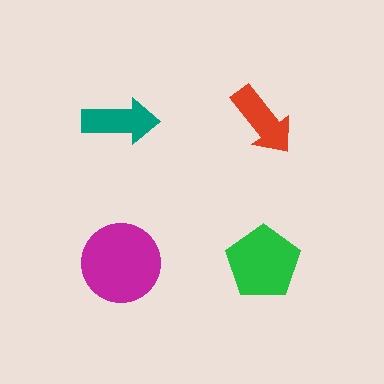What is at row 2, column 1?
A magenta circle.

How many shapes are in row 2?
2 shapes.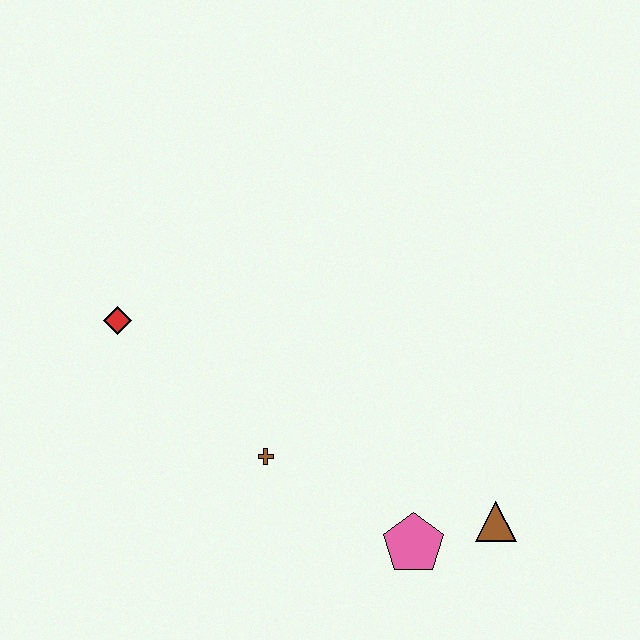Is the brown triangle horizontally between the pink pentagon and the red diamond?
No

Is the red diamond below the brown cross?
No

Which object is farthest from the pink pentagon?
The red diamond is farthest from the pink pentagon.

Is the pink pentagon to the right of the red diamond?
Yes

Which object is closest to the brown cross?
The pink pentagon is closest to the brown cross.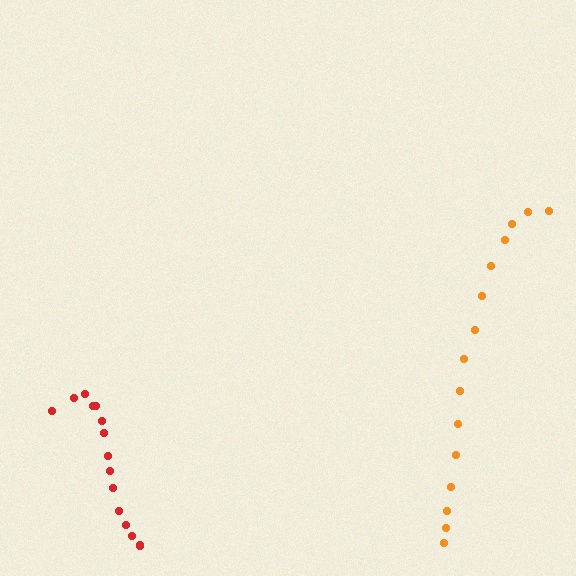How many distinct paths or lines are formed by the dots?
There are 2 distinct paths.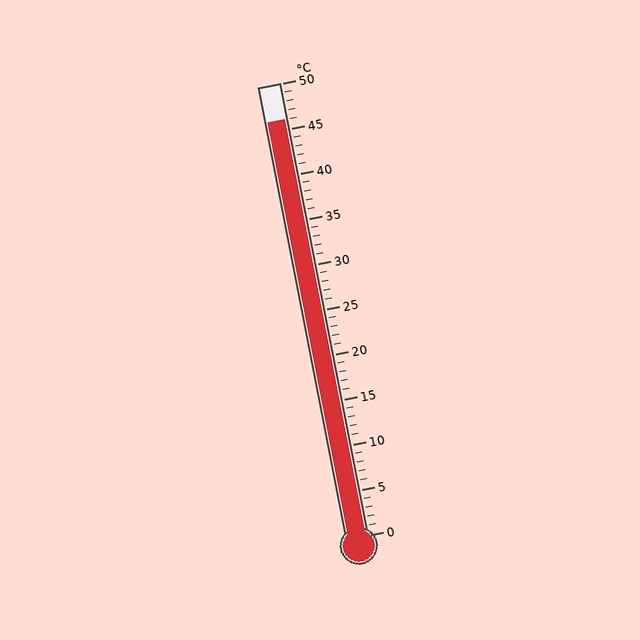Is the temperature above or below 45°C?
The temperature is above 45°C.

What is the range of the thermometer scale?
The thermometer scale ranges from 0°C to 50°C.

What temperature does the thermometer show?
The thermometer shows approximately 46°C.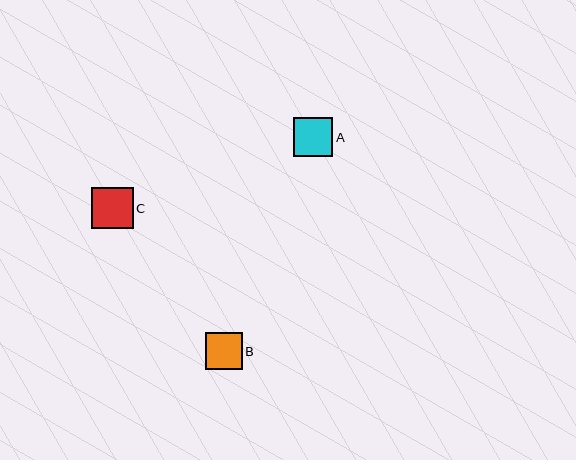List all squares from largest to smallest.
From largest to smallest: C, A, B.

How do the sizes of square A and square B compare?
Square A and square B are approximately the same size.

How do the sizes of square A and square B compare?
Square A and square B are approximately the same size.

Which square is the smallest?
Square B is the smallest with a size of approximately 37 pixels.